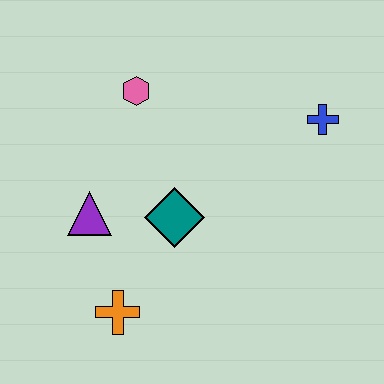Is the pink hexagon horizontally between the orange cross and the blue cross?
Yes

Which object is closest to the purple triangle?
The teal diamond is closest to the purple triangle.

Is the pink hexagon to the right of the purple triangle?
Yes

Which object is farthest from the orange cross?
The blue cross is farthest from the orange cross.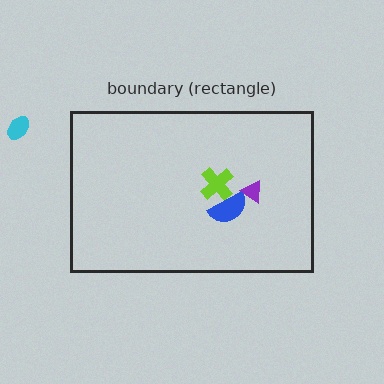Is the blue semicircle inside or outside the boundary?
Inside.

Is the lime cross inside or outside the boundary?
Inside.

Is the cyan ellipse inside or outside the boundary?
Outside.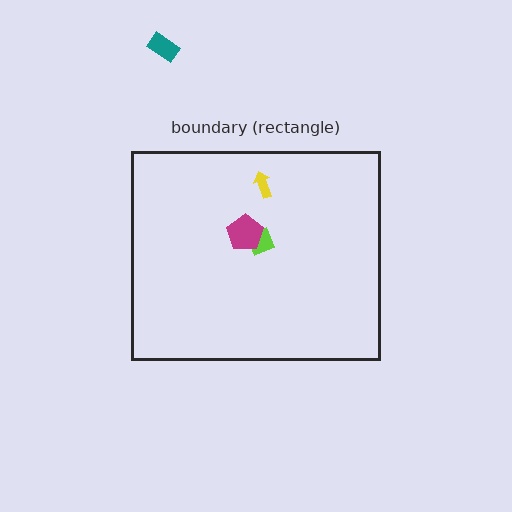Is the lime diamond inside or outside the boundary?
Inside.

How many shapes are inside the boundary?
3 inside, 1 outside.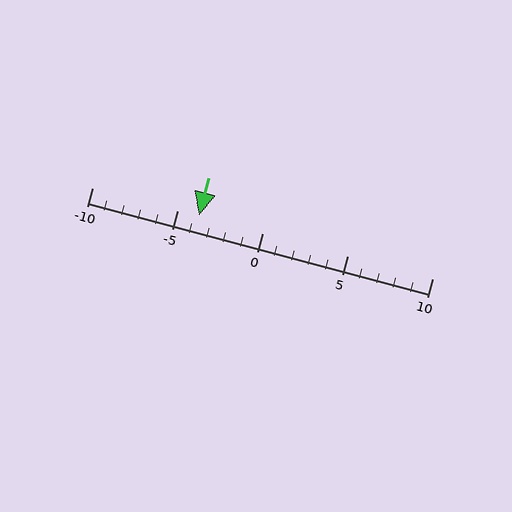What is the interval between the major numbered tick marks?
The major tick marks are spaced 5 units apart.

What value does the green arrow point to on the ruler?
The green arrow points to approximately -4.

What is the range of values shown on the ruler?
The ruler shows values from -10 to 10.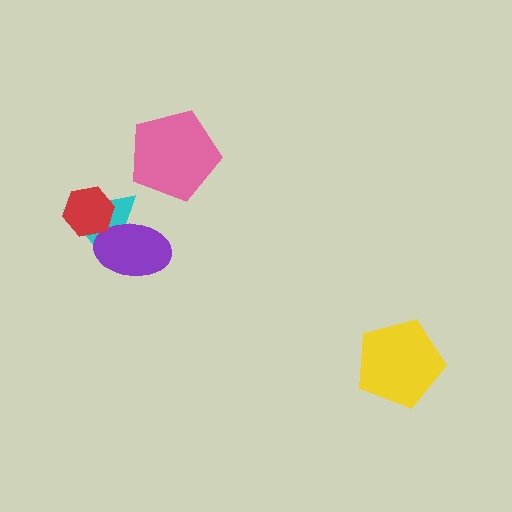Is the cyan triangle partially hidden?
Yes, it is partially covered by another shape.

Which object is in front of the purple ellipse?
The red hexagon is in front of the purple ellipse.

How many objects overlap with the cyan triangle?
2 objects overlap with the cyan triangle.